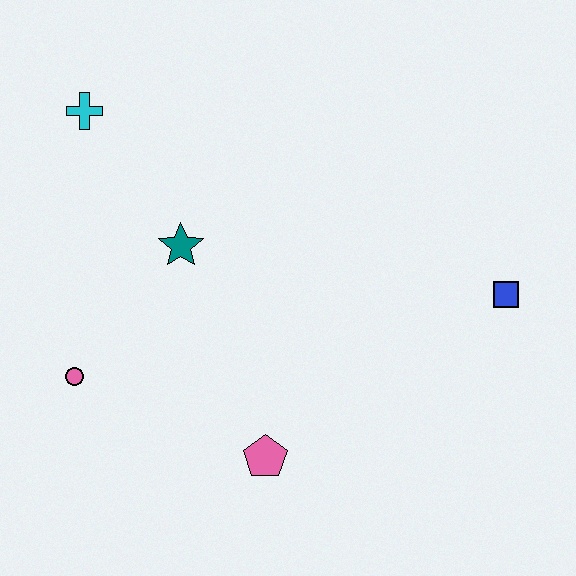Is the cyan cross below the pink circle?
No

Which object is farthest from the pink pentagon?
The cyan cross is farthest from the pink pentagon.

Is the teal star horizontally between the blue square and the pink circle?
Yes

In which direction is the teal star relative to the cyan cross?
The teal star is below the cyan cross.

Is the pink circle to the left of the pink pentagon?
Yes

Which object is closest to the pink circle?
The teal star is closest to the pink circle.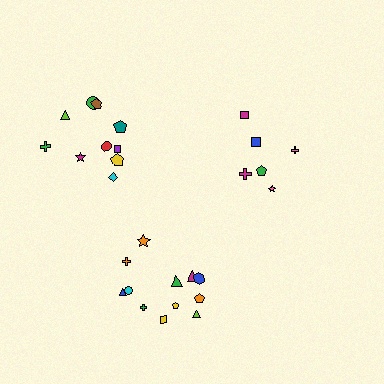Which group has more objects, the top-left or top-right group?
The top-left group.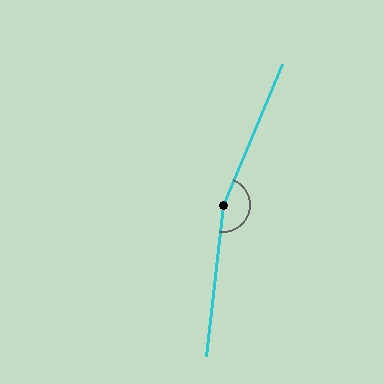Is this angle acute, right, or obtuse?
It is obtuse.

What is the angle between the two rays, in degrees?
Approximately 164 degrees.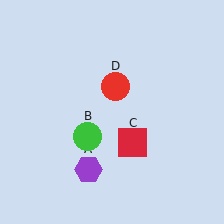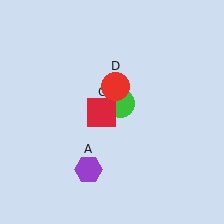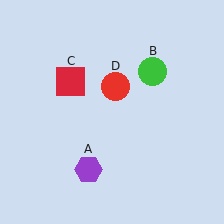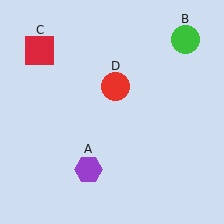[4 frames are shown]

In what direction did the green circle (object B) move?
The green circle (object B) moved up and to the right.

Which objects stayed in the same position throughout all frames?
Purple hexagon (object A) and red circle (object D) remained stationary.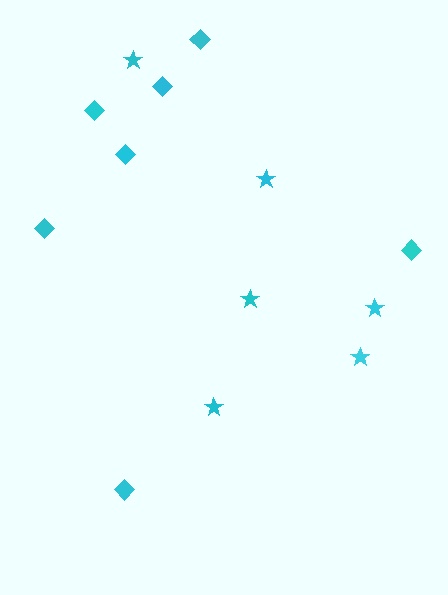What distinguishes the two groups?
There are 2 groups: one group of diamonds (7) and one group of stars (6).